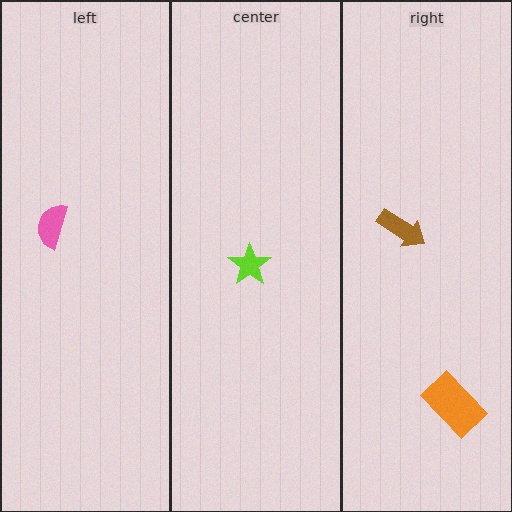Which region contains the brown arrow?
The right region.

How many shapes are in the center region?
1.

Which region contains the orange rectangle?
The right region.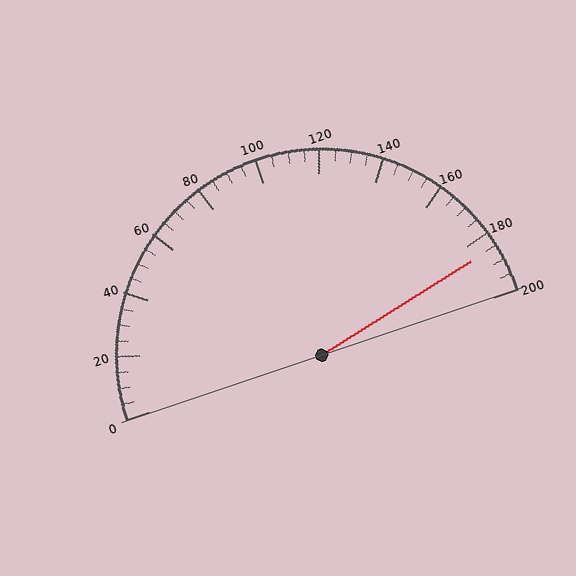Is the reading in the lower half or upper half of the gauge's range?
The reading is in the upper half of the range (0 to 200).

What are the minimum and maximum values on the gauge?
The gauge ranges from 0 to 200.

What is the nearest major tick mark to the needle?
The nearest major tick mark is 180.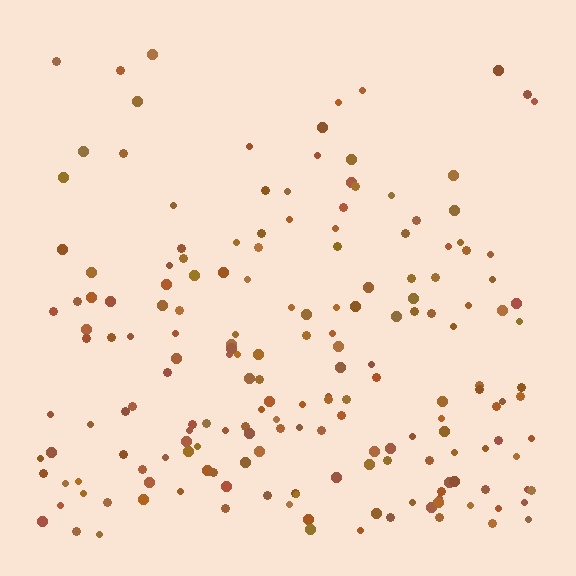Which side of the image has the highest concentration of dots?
The bottom.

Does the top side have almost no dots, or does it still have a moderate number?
Still a moderate number, just noticeably fewer than the bottom.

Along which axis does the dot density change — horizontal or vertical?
Vertical.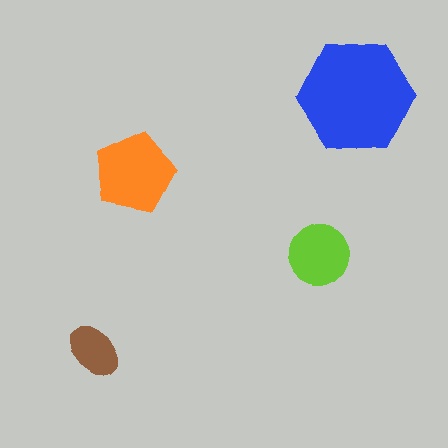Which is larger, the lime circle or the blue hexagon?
The blue hexagon.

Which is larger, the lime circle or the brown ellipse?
The lime circle.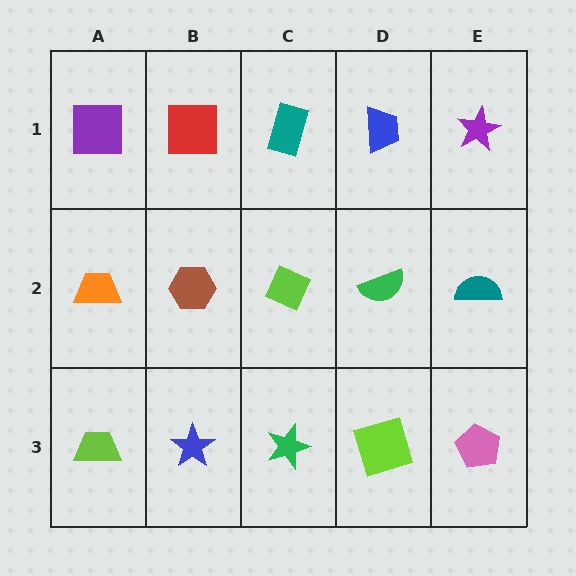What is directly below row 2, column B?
A blue star.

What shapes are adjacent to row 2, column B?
A red square (row 1, column B), a blue star (row 3, column B), an orange trapezoid (row 2, column A), a lime diamond (row 2, column C).